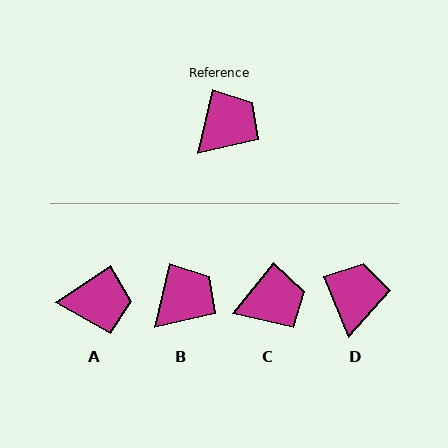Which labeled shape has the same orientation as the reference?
B.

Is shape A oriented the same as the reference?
No, it is off by about 42 degrees.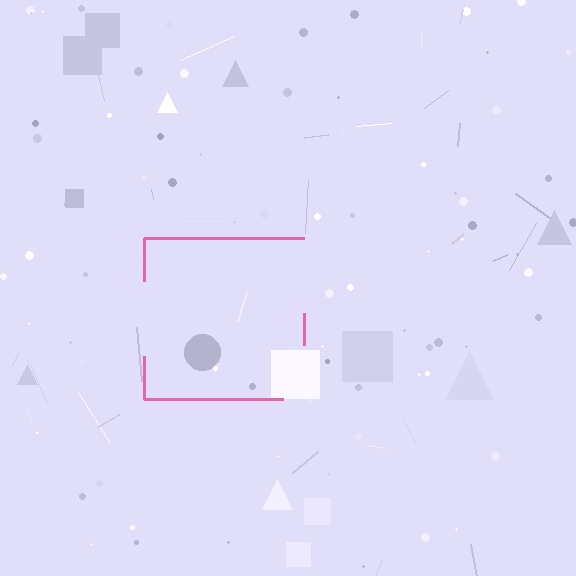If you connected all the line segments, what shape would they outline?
They would outline a square.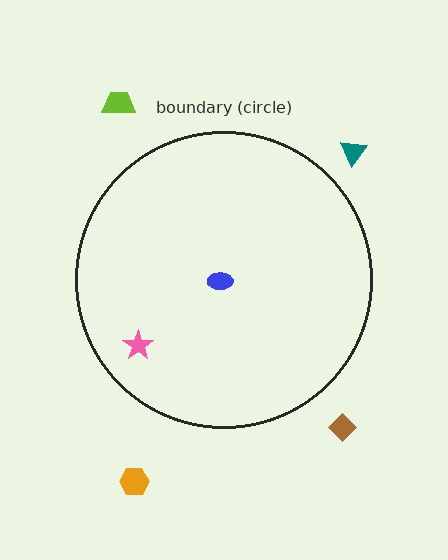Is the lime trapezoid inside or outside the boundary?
Outside.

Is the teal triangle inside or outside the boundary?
Outside.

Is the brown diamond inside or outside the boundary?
Outside.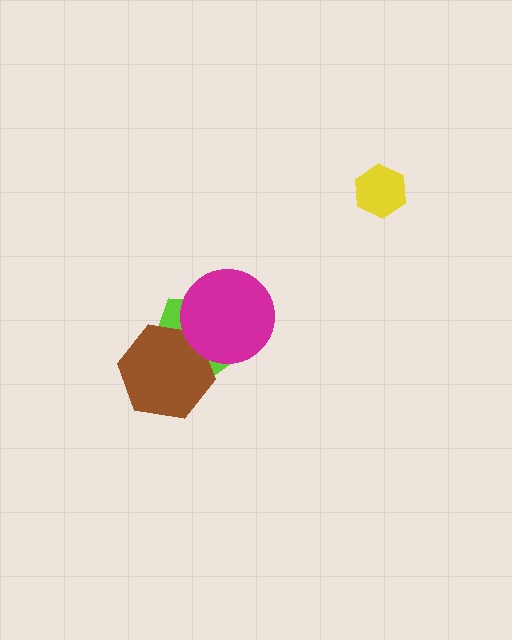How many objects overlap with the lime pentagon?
2 objects overlap with the lime pentagon.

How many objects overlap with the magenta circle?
2 objects overlap with the magenta circle.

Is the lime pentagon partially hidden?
Yes, it is partially covered by another shape.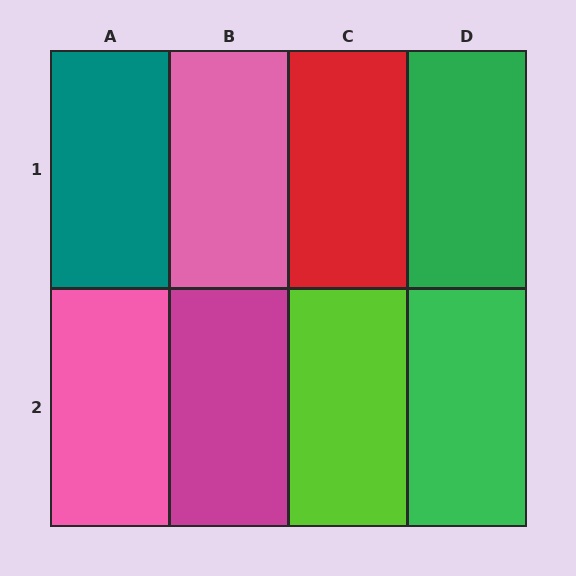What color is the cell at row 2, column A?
Pink.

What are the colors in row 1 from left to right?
Teal, pink, red, green.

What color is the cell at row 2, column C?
Lime.